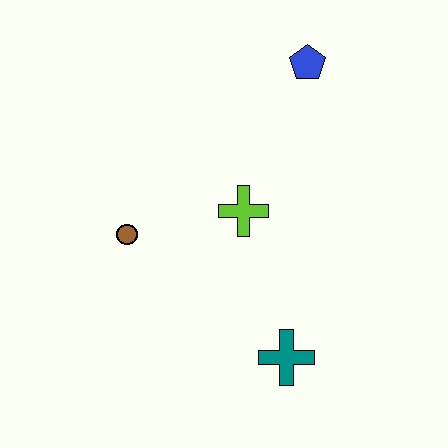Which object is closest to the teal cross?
The lime cross is closest to the teal cross.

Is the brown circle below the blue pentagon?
Yes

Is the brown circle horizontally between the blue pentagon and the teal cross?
No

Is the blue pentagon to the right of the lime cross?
Yes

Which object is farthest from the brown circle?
The blue pentagon is farthest from the brown circle.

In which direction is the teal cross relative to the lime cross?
The teal cross is below the lime cross.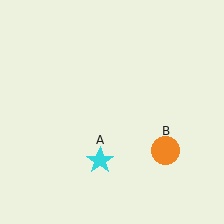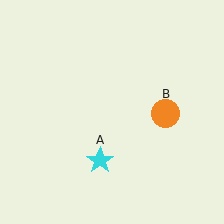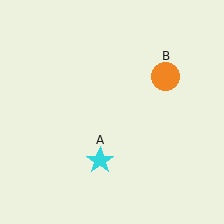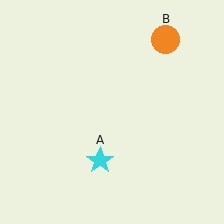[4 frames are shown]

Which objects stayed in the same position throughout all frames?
Cyan star (object A) remained stationary.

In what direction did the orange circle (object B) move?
The orange circle (object B) moved up.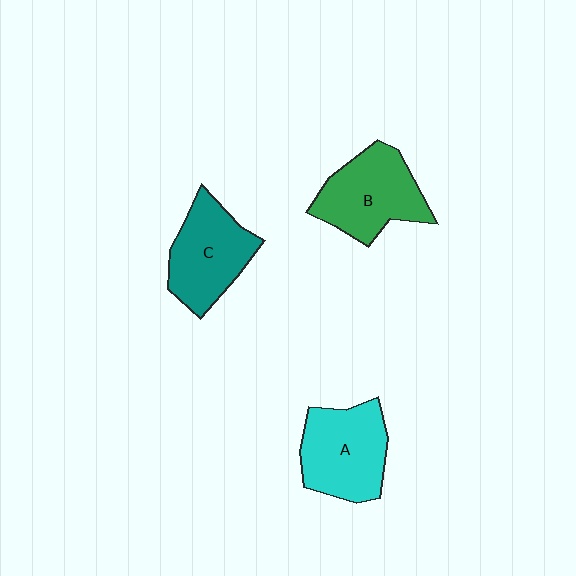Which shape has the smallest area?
Shape C (teal).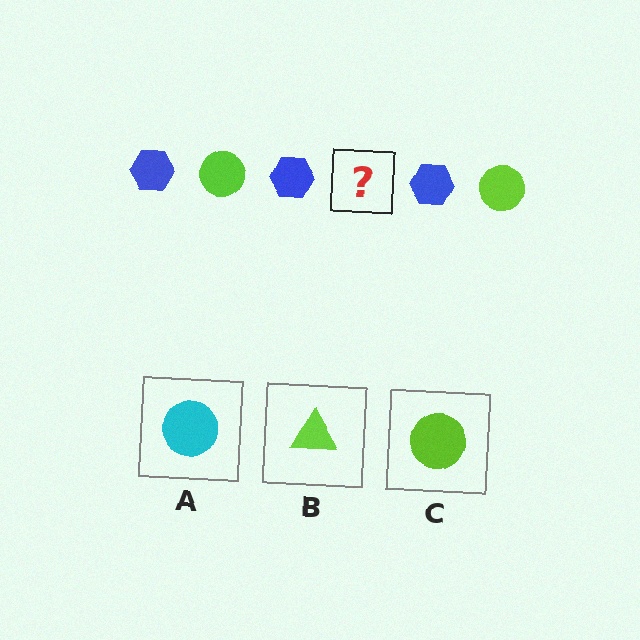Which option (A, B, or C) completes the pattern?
C.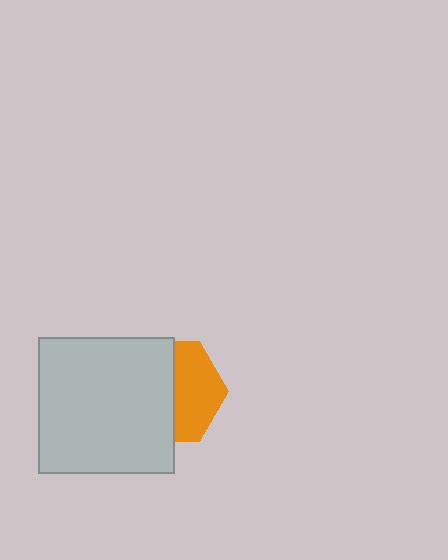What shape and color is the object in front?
The object in front is a light gray square.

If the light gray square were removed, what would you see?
You would see the complete orange hexagon.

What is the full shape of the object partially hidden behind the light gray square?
The partially hidden object is an orange hexagon.